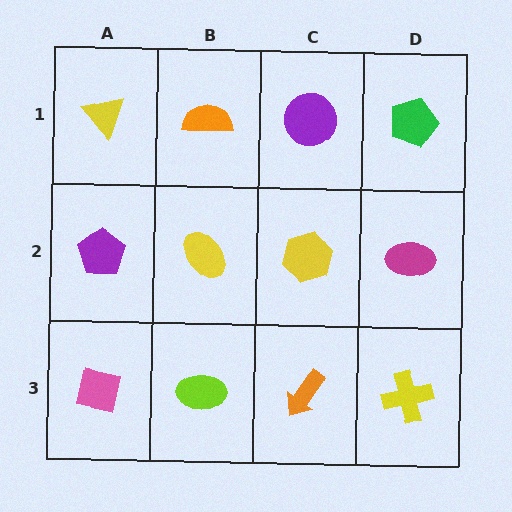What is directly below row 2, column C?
An orange arrow.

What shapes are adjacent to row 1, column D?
A magenta ellipse (row 2, column D), a purple circle (row 1, column C).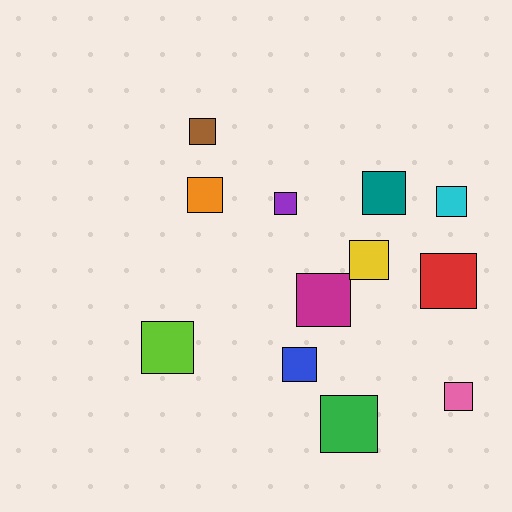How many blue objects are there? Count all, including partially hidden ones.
There is 1 blue object.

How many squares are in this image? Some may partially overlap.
There are 12 squares.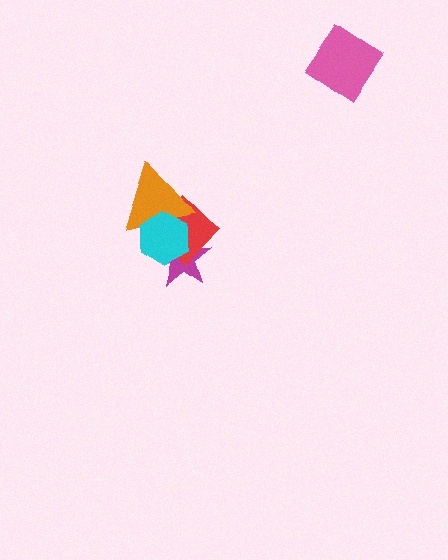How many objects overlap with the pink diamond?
0 objects overlap with the pink diamond.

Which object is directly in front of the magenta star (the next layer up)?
The red diamond is directly in front of the magenta star.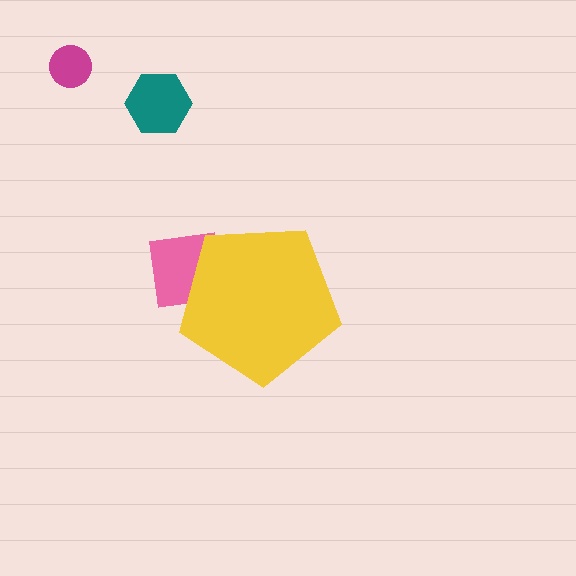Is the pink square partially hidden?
Yes, the pink square is partially hidden behind the yellow pentagon.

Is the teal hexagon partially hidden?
No, the teal hexagon is fully visible.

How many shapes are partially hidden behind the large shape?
1 shape is partially hidden.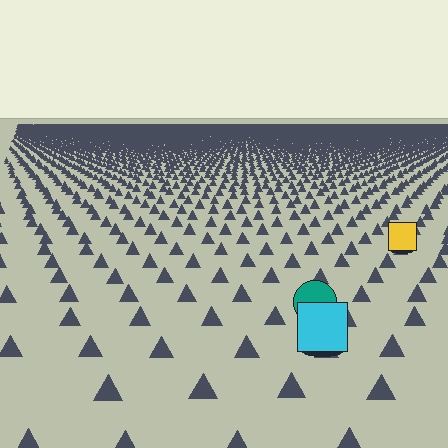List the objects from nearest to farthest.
From nearest to farthest: the cyan square, the teal circle, the yellow square.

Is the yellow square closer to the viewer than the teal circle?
No. The teal circle is closer — you can tell from the texture gradient: the ground texture is coarser near it.